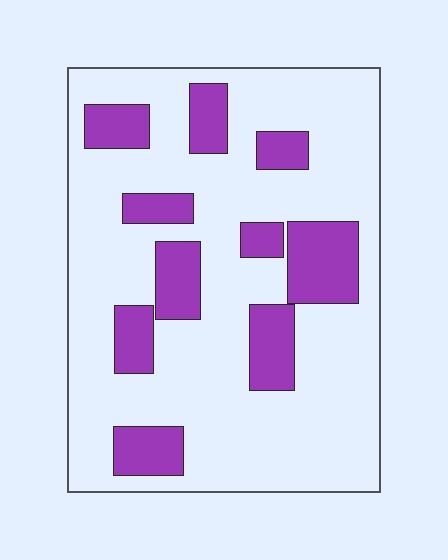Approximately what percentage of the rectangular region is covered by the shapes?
Approximately 25%.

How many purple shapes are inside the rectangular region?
10.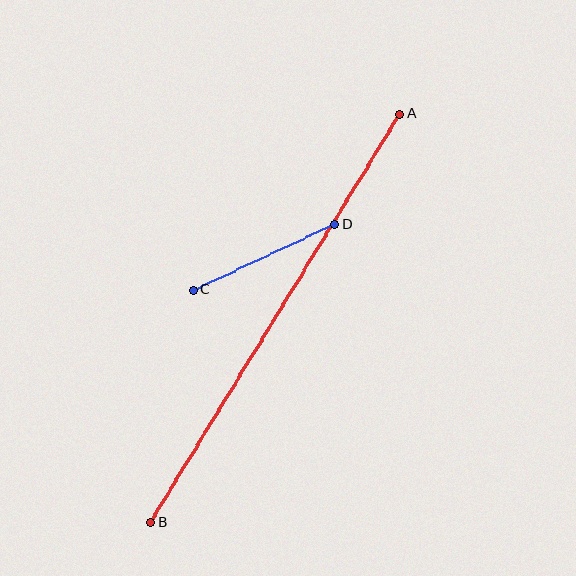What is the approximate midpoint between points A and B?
The midpoint is at approximately (275, 318) pixels.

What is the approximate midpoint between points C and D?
The midpoint is at approximately (264, 257) pixels.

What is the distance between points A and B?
The distance is approximately 478 pixels.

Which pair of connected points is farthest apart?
Points A and B are farthest apart.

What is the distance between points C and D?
The distance is approximately 156 pixels.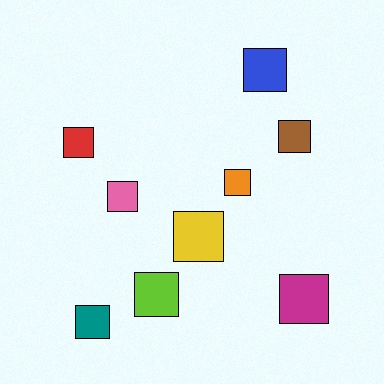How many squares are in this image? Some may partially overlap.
There are 9 squares.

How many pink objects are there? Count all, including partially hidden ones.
There is 1 pink object.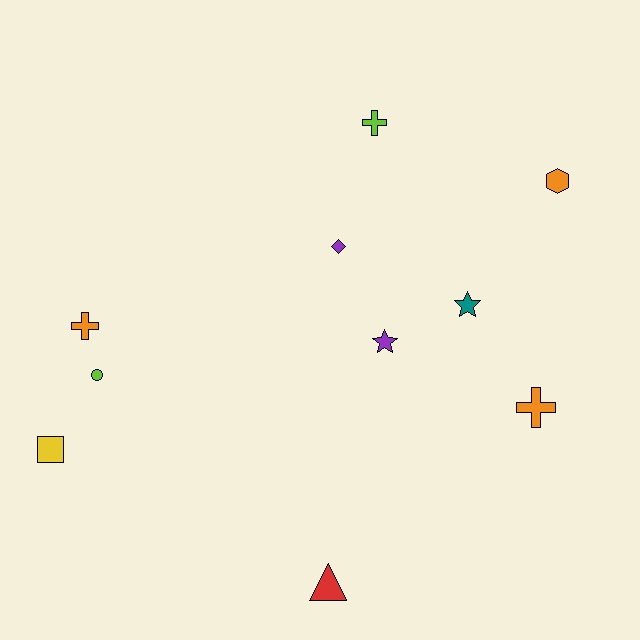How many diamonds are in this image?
There is 1 diamond.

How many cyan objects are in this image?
There are no cyan objects.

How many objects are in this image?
There are 10 objects.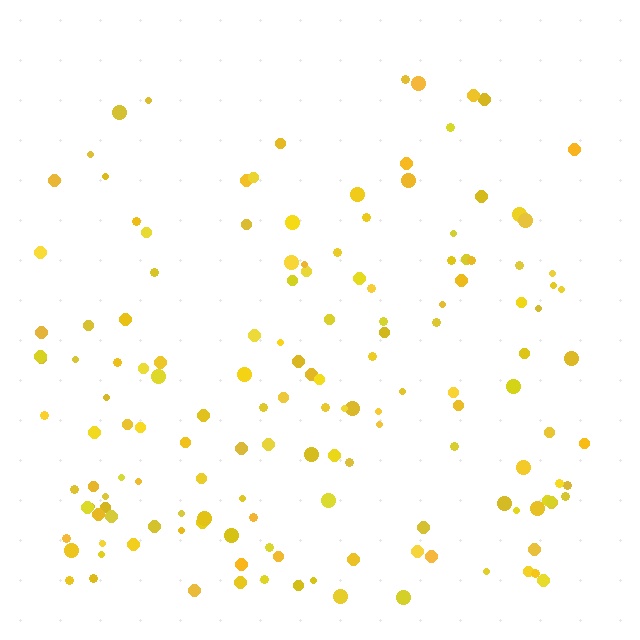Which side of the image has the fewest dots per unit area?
The top.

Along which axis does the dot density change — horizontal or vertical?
Vertical.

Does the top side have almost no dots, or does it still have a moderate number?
Still a moderate number, just noticeably fewer than the bottom.